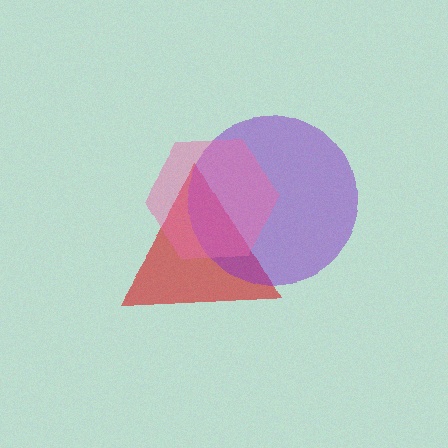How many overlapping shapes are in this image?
There are 3 overlapping shapes in the image.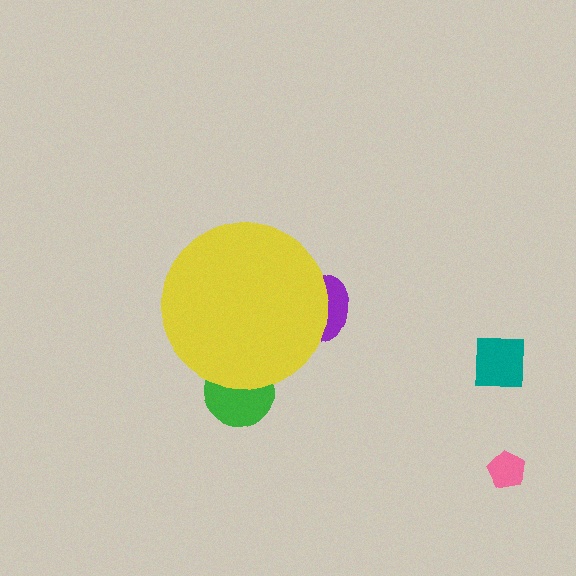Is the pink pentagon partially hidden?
No, the pink pentagon is fully visible.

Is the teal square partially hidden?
No, the teal square is fully visible.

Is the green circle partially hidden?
Yes, the green circle is partially hidden behind the yellow circle.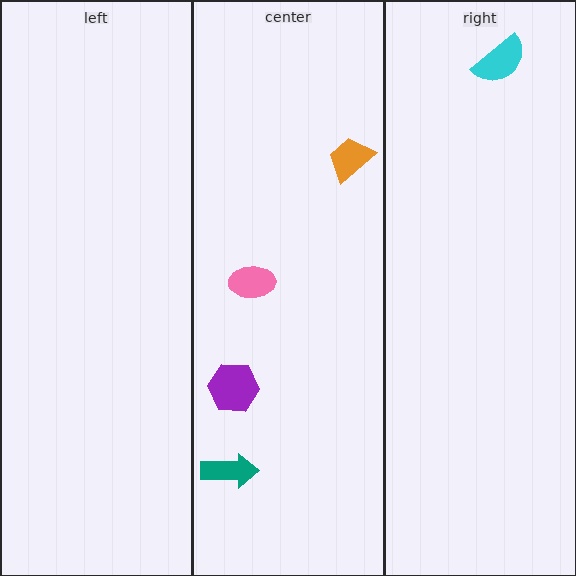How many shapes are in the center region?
4.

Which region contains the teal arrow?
The center region.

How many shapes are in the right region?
1.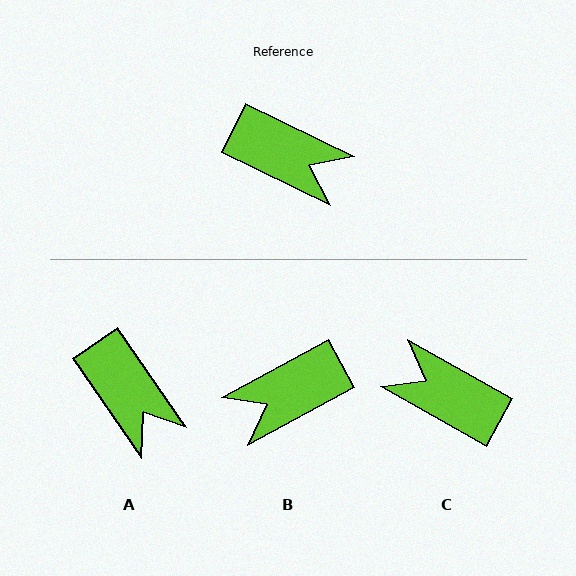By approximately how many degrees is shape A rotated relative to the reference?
Approximately 30 degrees clockwise.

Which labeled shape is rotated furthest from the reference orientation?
C, about 176 degrees away.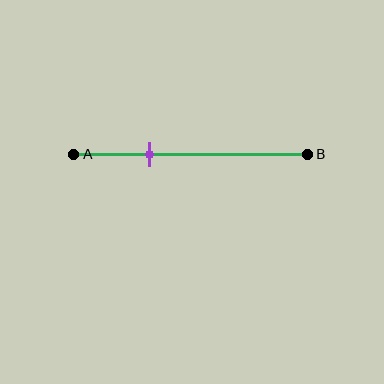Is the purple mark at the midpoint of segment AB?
No, the mark is at about 30% from A, not at the 50% midpoint.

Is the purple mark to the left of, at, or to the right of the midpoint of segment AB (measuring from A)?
The purple mark is to the left of the midpoint of segment AB.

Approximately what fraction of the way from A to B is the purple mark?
The purple mark is approximately 30% of the way from A to B.